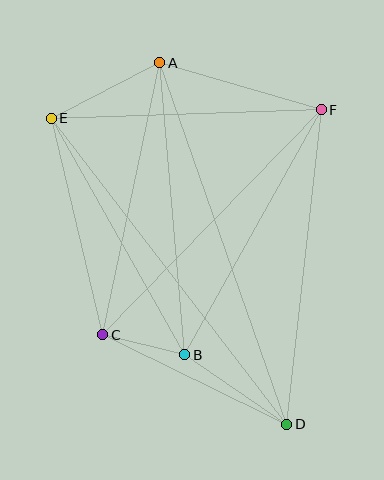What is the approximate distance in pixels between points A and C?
The distance between A and C is approximately 278 pixels.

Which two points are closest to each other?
Points B and C are closest to each other.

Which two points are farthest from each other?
Points D and E are farthest from each other.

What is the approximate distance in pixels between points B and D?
The distance between B and D is approximately 123 pixels.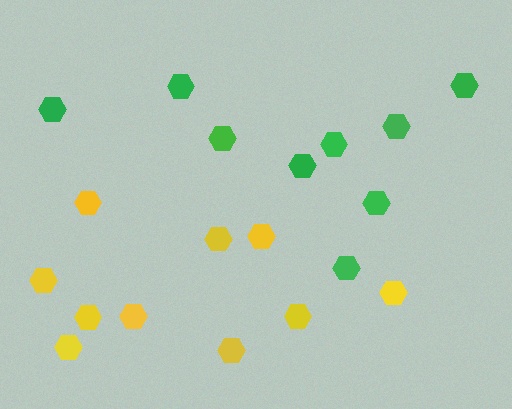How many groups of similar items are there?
There are 2 groups: one group of green hexagons (9) and one group of yellow hexagons (10).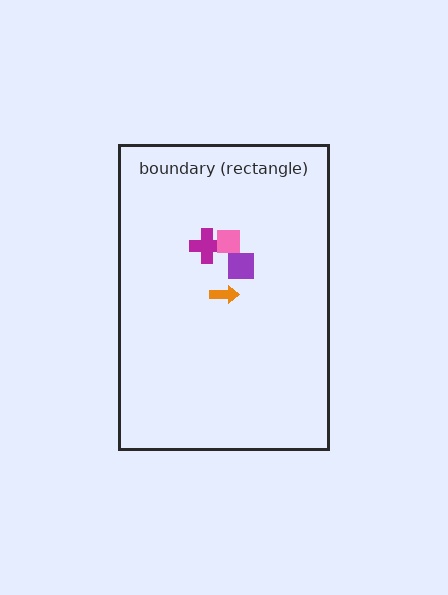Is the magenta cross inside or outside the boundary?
Inside.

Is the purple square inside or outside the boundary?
Inside.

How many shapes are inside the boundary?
4 inside, 0 outside.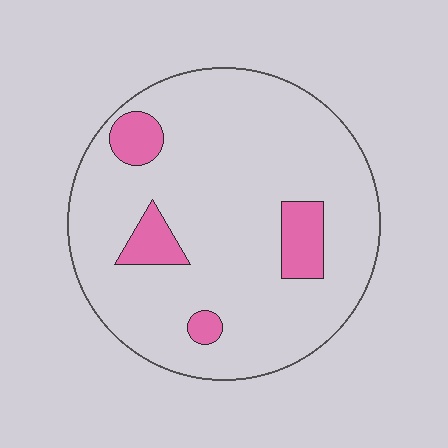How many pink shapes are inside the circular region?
4.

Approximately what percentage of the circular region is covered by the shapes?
Approximately 10%.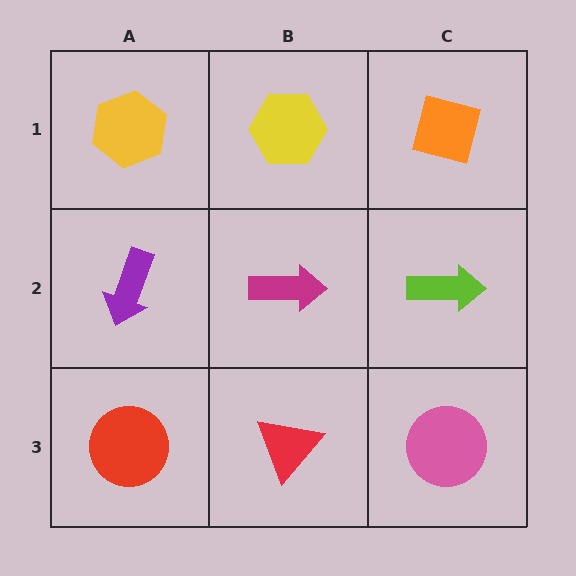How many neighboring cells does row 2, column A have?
3.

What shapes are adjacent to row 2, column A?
A yellow hexagon (row 1, column A), a red circle (row 3, column A), a magenta arrow (row 2, column B).